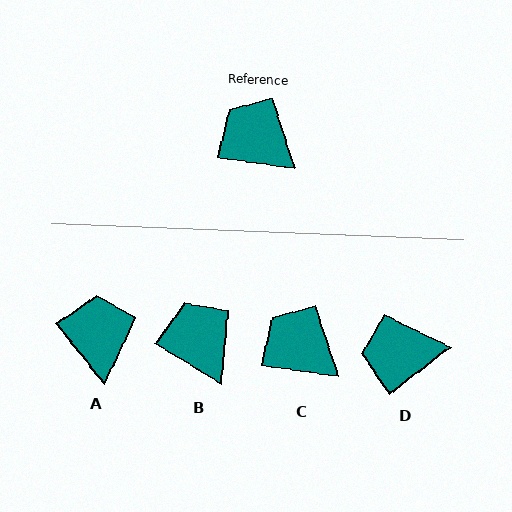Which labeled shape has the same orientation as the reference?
C.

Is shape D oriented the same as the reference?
No, it is off by about 46 degrees.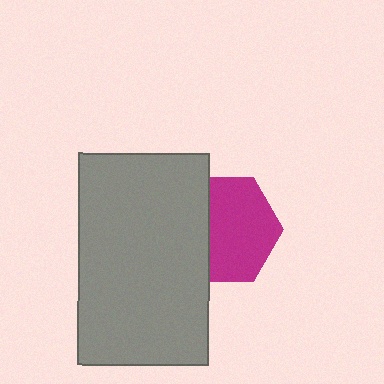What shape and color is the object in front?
The object in front is a gray rectangle.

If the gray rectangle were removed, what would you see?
You would see the complete magenta hexagon.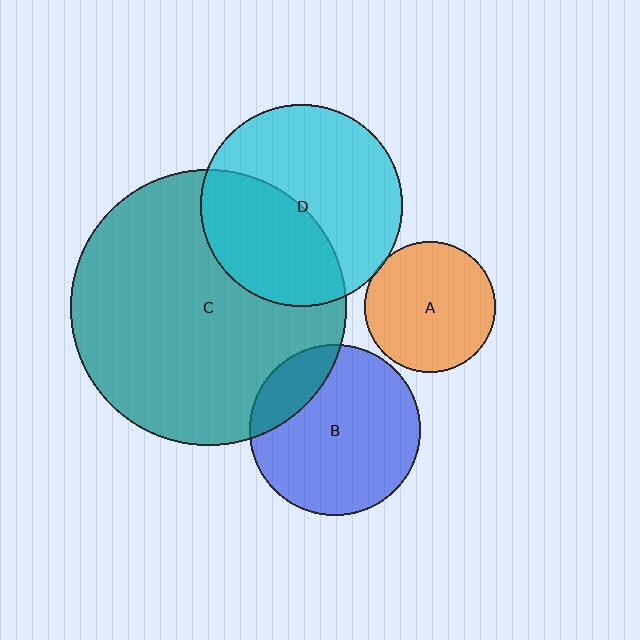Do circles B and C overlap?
Yes.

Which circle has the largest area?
Circle C (teal).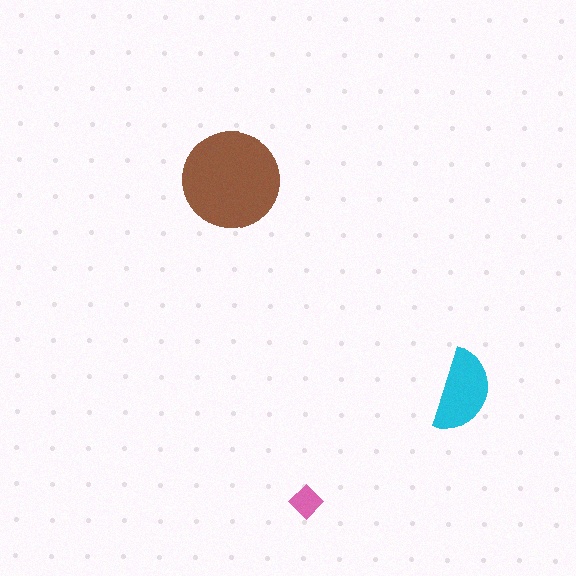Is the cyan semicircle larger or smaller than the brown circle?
Smaller.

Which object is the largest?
The brown circle.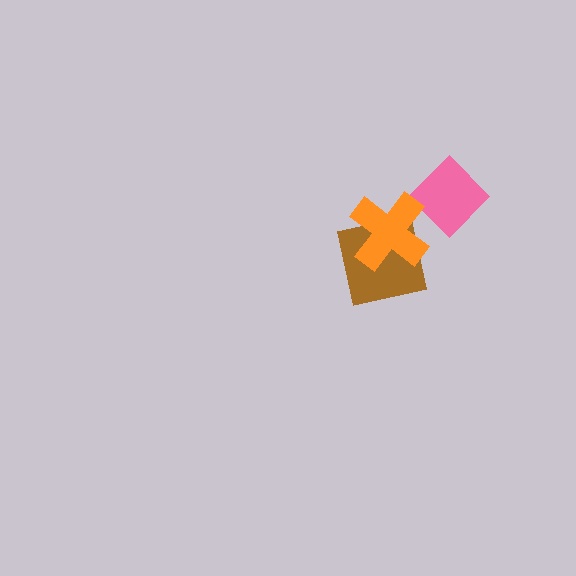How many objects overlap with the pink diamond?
1 object overlaps with the pink diamond.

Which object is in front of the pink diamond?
The orange cross is in front of the pink diamond.